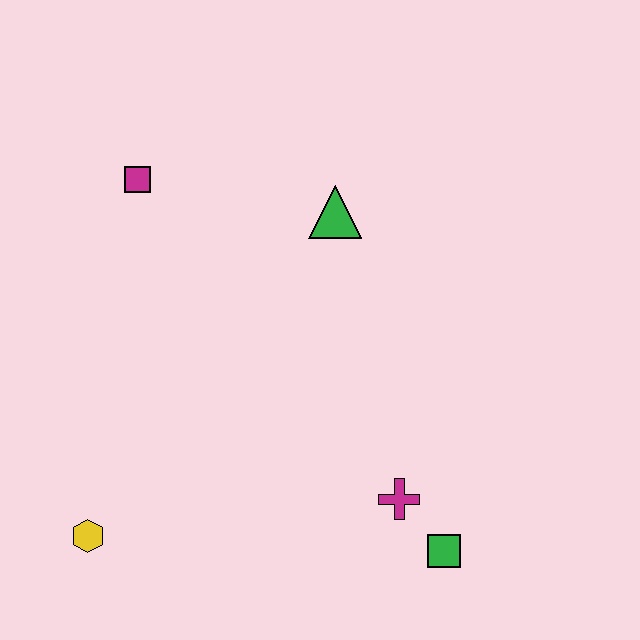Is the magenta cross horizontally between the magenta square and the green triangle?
No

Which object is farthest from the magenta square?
The green square is farthest from the magenta square.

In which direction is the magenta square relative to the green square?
The magenta square is above the green square.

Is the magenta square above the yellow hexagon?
Yes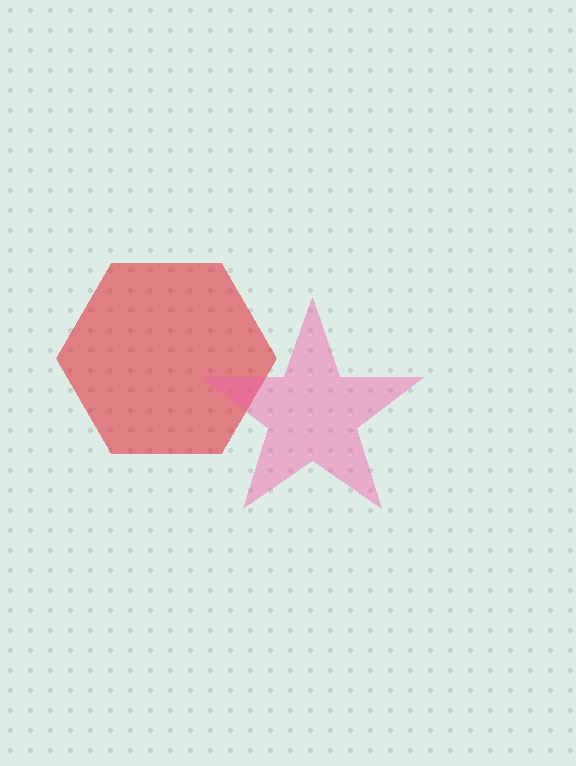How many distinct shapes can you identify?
There are 2 distinct shapes: a red hexagon, a pink star.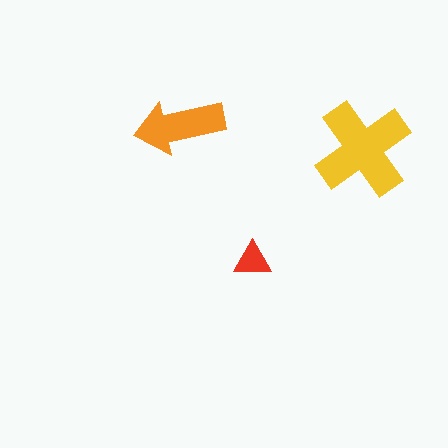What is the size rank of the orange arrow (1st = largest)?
2nd.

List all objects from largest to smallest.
The yellow cross, the orange arrow, the red triangle.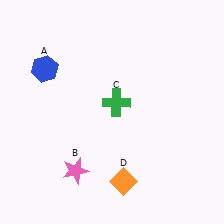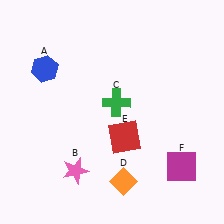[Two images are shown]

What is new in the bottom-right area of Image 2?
A red square (E) was added in the bottom-right area of Image 2.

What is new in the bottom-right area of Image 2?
A magenta square (F) was added in the bottom-right area of Image 2.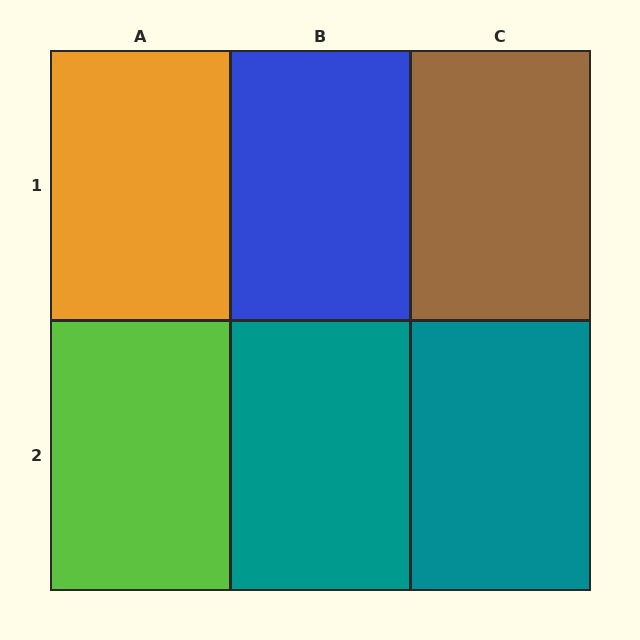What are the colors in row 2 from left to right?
Lime, teal, teal.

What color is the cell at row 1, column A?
Orange.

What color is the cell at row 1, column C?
Brown.